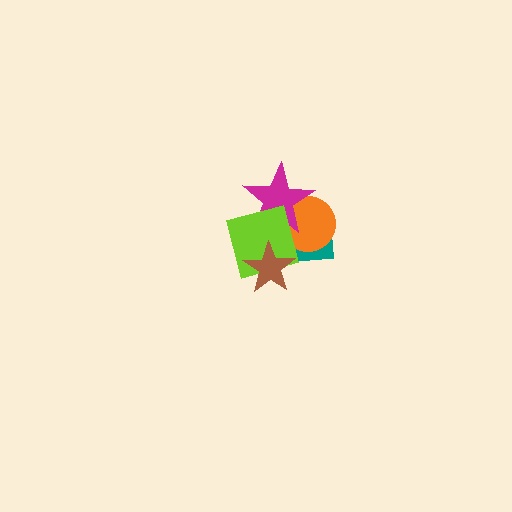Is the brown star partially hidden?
No, no other shape covers it.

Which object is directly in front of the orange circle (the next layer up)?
The magenta star is directly in front of the orange circle.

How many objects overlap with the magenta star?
3 objects overlap with the magenta star.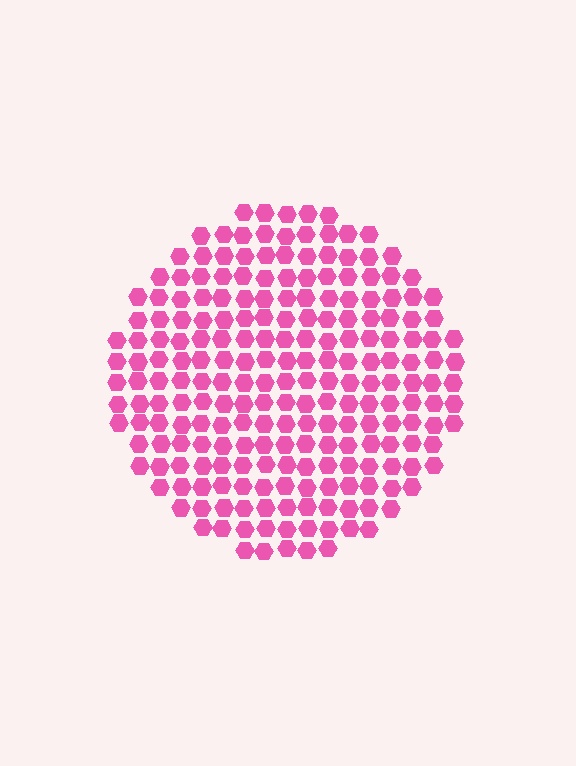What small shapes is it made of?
It is made of small hexagons.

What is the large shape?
The large shape is a circle.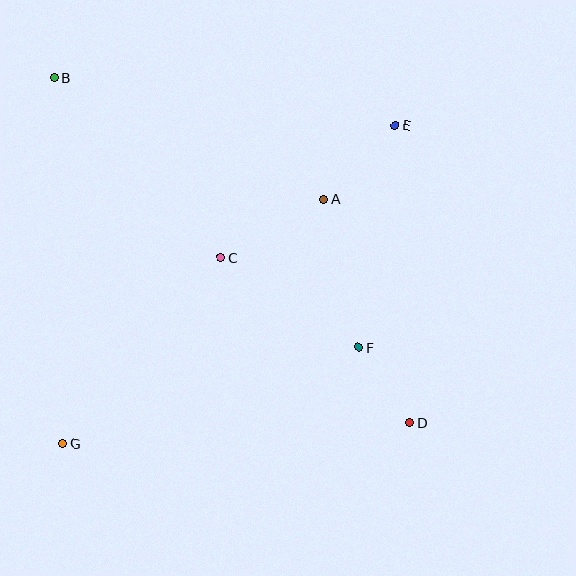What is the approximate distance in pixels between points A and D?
The distance between A and D is approximately 240 pixels.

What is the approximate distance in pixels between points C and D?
The distance between C and D is approximately 251 pixels.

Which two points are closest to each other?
Points D and F are closest to each other.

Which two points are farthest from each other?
Points B and D are farthest from each other.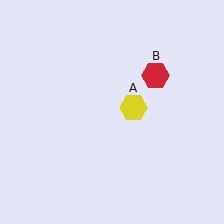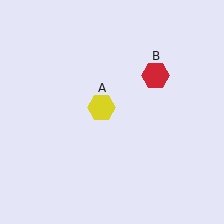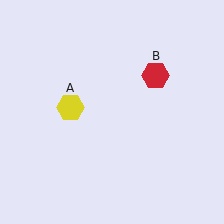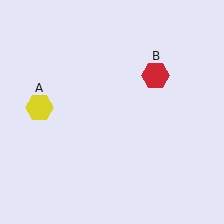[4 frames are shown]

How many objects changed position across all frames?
1 object changed position: yellow hexagon (object A).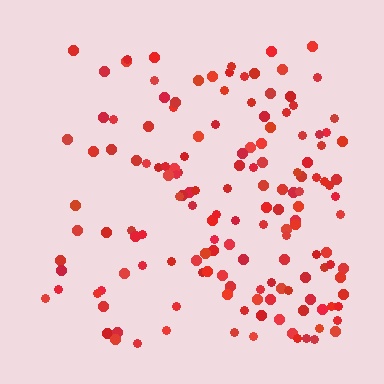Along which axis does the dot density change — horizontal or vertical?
Horizontal.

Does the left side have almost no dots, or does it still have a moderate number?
Still a moderate number, just noticeably fewer than the right.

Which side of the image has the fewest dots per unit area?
The left.